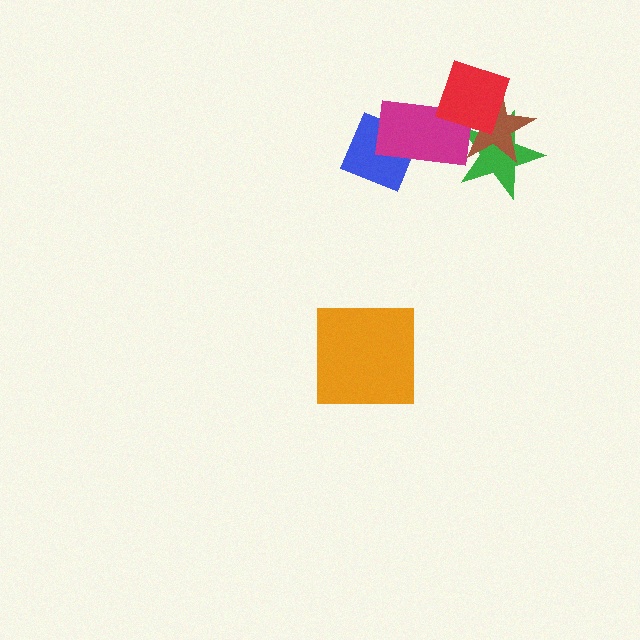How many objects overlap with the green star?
3 objects overlap with the green star.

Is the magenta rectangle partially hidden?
Yes, it is partially covered by another shape.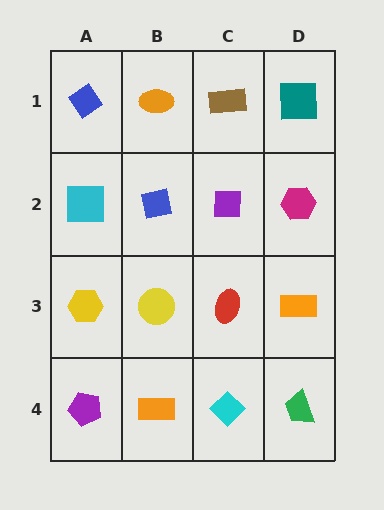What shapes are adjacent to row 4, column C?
A red ellipse (row 3, column C), an orange rectangle (row 4, column B), a green trapezoid (row 4, column D).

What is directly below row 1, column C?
A purple square.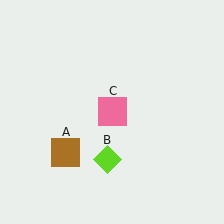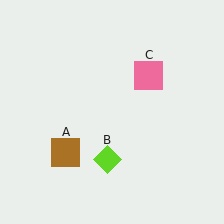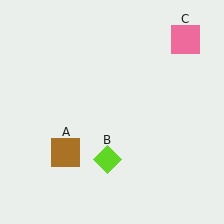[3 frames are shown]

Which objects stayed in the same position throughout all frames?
Brown square (object A) and lime diamond (object B) remained stationary.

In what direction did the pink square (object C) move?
The pink square (object C) moved up and to the right.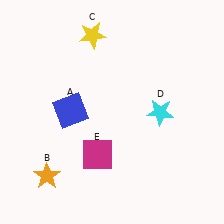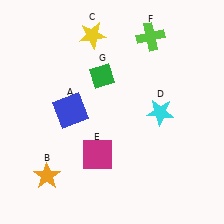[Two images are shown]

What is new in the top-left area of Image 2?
A green diamond (G) was added in the top-left area of Image 2.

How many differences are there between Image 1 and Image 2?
There are 2 differences between the two images.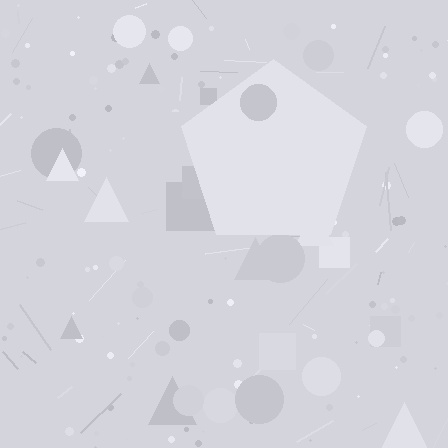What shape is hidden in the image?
A pentagon is hidden in the image.